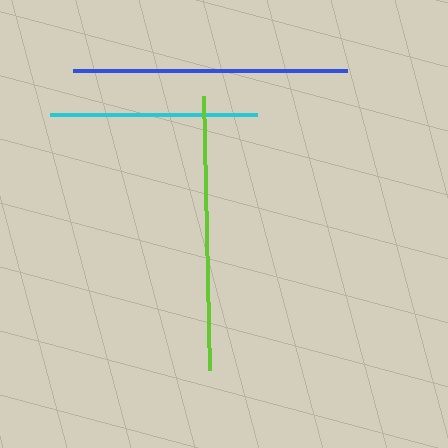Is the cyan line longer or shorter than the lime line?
The lime line is longer than the cyan line.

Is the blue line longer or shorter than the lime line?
The lime line is longer than the blue line.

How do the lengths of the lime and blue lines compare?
The lime and blue lines are approximately the same length.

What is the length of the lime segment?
The lime segment is approximately 274 pixels long.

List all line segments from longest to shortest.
From longest to shortest: lime, blue, cyan.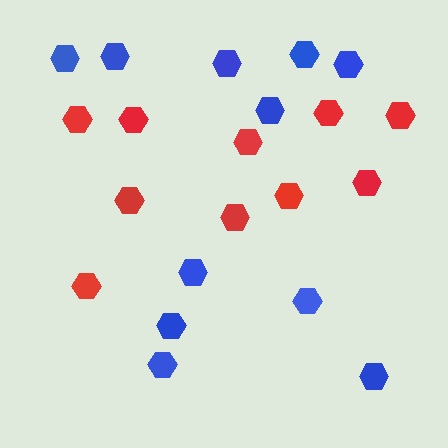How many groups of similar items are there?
There are 2 groups: one group of blue hexagons (11) and one group of red hexagons (10).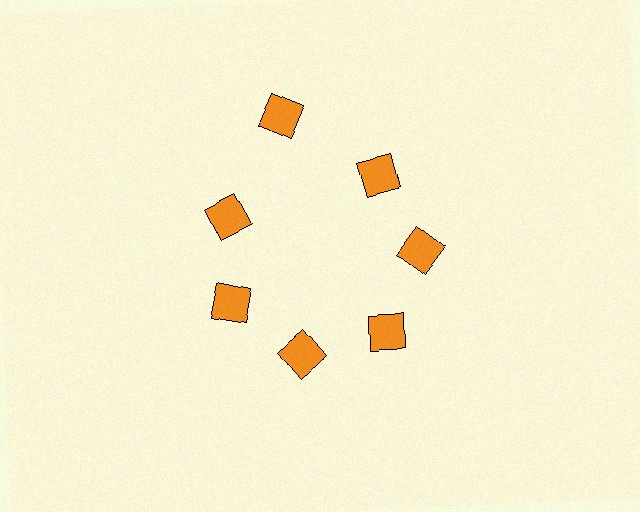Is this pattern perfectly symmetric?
No. The 7 orange diamonds are arranged in a ring, but one element near the 12 o'clock position is pushed outward from the center, breaking the 7-fold rotational symmetry.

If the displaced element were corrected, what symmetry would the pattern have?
It would have 7-fold rotational symmetry — the pattern would map onto itself every 51 degrees.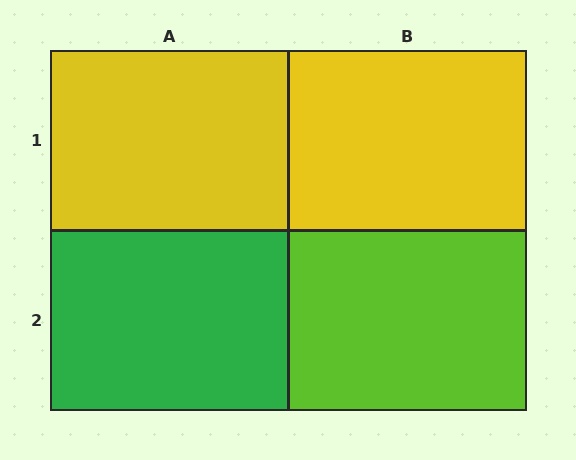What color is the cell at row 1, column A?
Yellow.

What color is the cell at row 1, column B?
Yellow.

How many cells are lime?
1 cell is lime.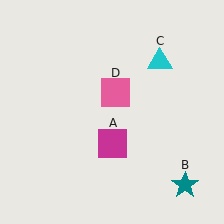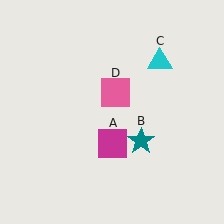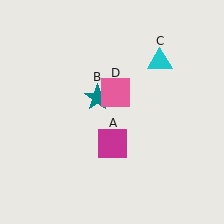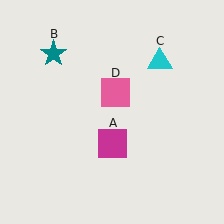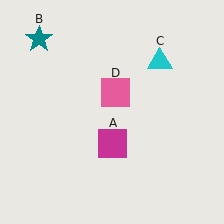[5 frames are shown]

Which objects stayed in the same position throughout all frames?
Magenta square (object A) and cyan triangle (object C) and pink square (object D) remained stationary.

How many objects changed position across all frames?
1 object changed position: teal star (object B).